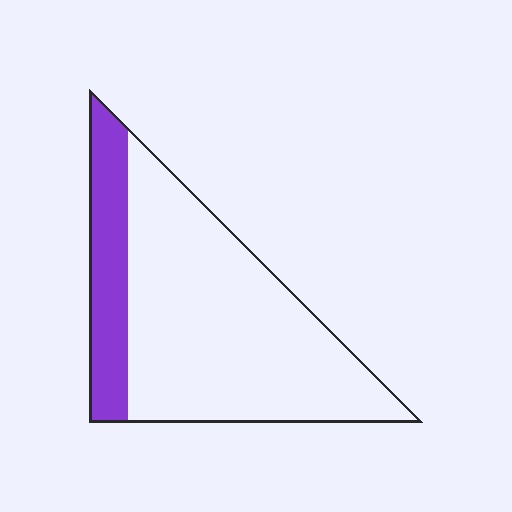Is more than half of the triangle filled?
No.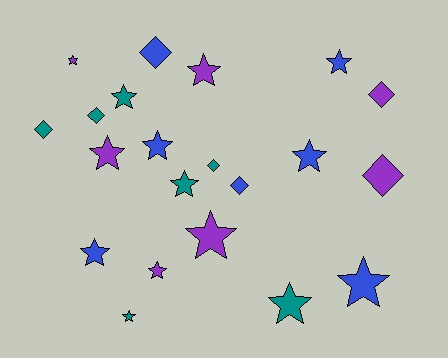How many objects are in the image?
There are 21 objects.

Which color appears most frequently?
Blue, with 7 objects.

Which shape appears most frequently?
Star, with 14 objects.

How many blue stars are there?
There are 5 blue stars.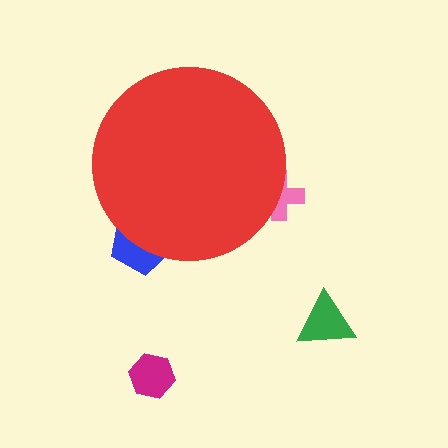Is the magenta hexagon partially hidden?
No, the magenta hexagon is fully visible.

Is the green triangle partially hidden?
No, the green triangle is fully visible.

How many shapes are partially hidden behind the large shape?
2 shapes are partially hidden.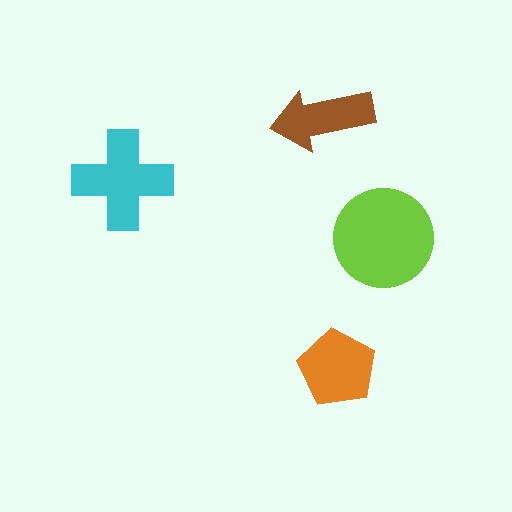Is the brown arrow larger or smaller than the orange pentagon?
Smaller.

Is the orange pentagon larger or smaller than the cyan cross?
Smaller.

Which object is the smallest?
The brown arrow.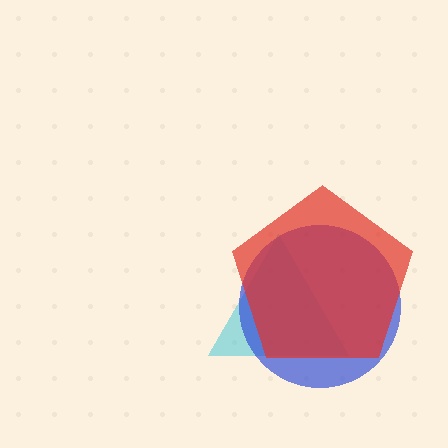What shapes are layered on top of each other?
The layered shapes are: a cyan triangle, a blue circle, a red pentagon.